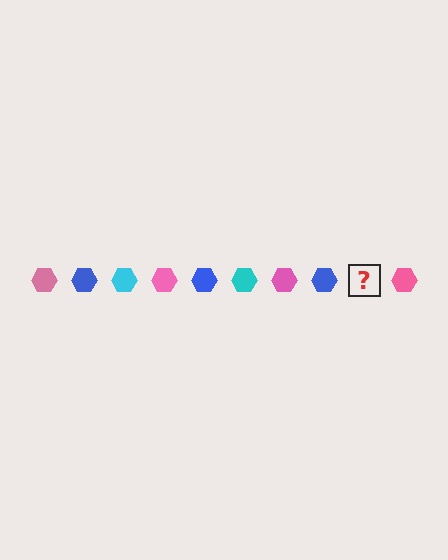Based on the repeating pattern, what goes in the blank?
The blank should be a cyan hexagon.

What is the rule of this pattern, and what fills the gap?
The rule is that the pattern cycles through pink, blue, cyan hexagons. The gap should be filled with a cyan hexagon.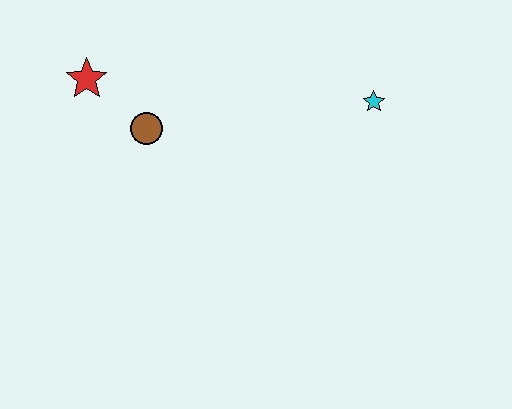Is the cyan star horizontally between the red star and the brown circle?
No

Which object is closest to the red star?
The brown circle is closest to the red star.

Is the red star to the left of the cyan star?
Yes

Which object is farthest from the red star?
The cyan star is farthest from the red star.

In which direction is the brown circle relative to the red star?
The brown circle is to the right of the red star.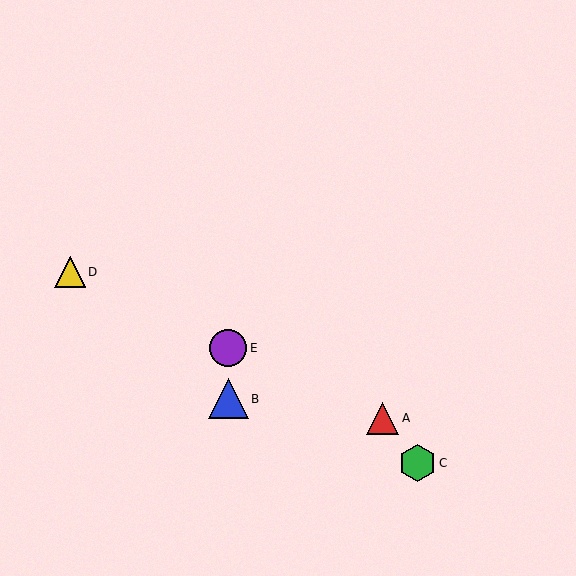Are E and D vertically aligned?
No, E is at x≈228 and D is at x≈70.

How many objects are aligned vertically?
2 objects (B, E) are aligned vertically.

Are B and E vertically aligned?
Yes, both are at x≈228.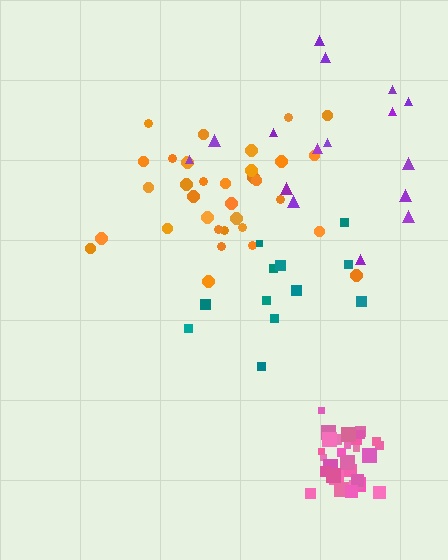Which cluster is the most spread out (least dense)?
Purple.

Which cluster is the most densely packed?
Pink.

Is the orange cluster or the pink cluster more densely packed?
Pink.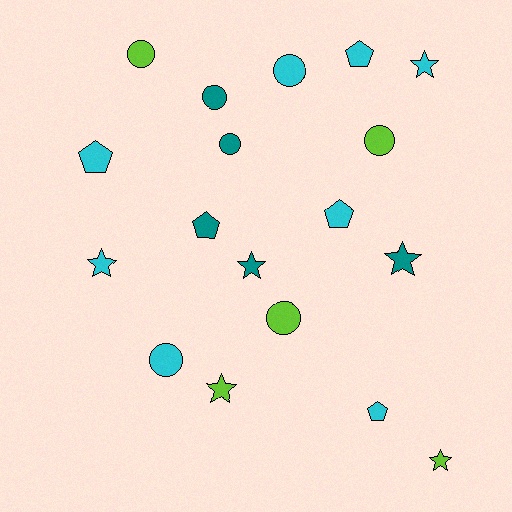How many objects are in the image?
There are 18 objects.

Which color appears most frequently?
Cyan, with 8 objects.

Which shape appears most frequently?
Circle, with 7 objects.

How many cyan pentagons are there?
There are 4 cyan pentagons.